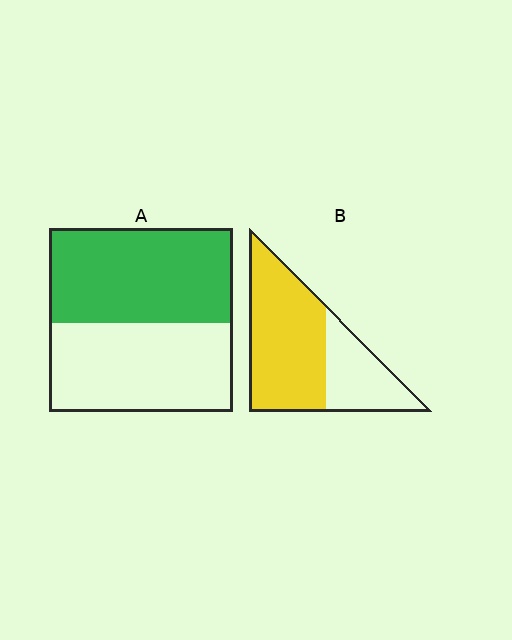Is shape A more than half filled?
Roughly half.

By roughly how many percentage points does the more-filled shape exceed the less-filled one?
By roughly 15 percentage points (B over A).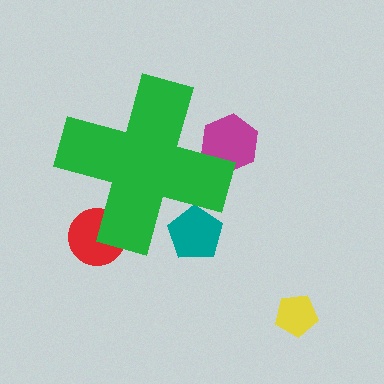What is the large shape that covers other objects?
A green cross.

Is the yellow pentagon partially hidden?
No, the yellow pentagon is fully visible.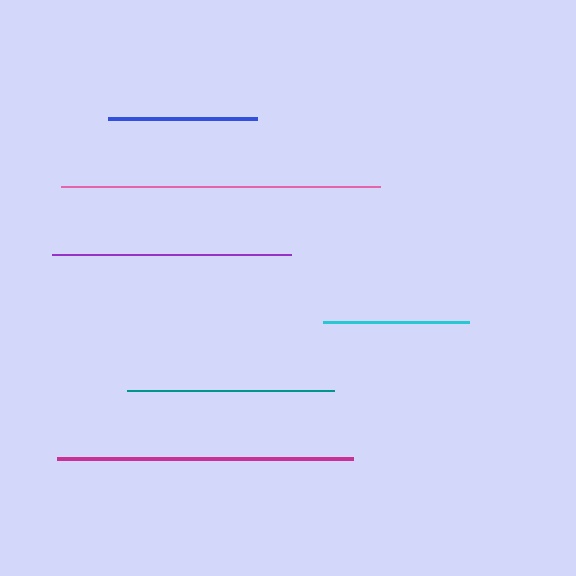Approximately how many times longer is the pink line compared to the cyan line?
The pink line is approximately 2.2 times the length of the cyan line.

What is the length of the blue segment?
The blue segment is approximately 149 pixels long.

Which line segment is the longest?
The pink line is the longest at approximately 319 pixels.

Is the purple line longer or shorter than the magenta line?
The magenta line is longer than the purple line.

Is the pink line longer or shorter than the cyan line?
The pink line is longer than the cyan line.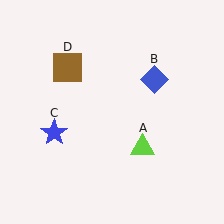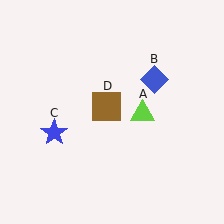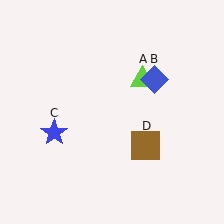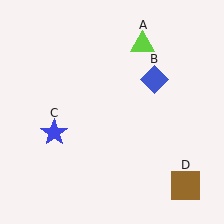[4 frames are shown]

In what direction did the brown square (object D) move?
The brown square (object D) moved down and to the right.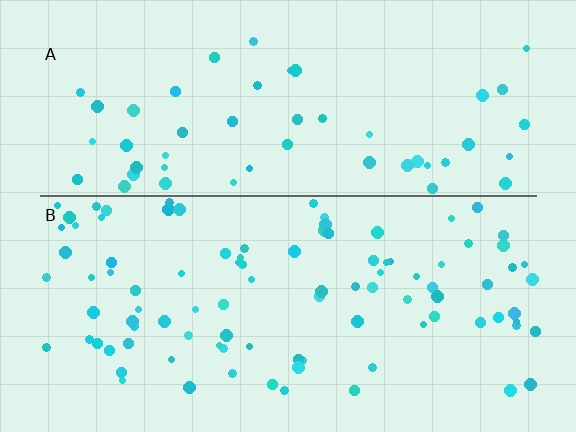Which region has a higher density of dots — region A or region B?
B (the bottom).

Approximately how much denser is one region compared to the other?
Approximately 1.8× — region B over region A.